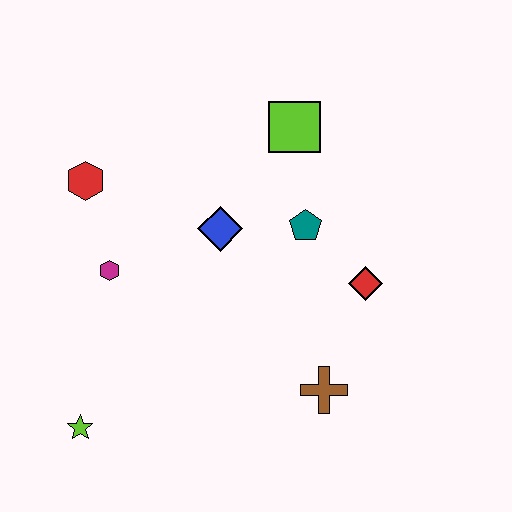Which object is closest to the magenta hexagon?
The red hexagon is closest to the magenta hexagon.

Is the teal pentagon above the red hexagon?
No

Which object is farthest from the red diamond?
The lime star is farthest from the red diamond.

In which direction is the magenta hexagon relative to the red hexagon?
The magenta hexagon is below the red hexagon.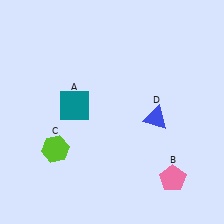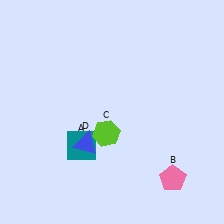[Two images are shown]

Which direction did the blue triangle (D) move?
The blue triangle (D) moved left.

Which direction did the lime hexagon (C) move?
The lime hexagon (C) moved right.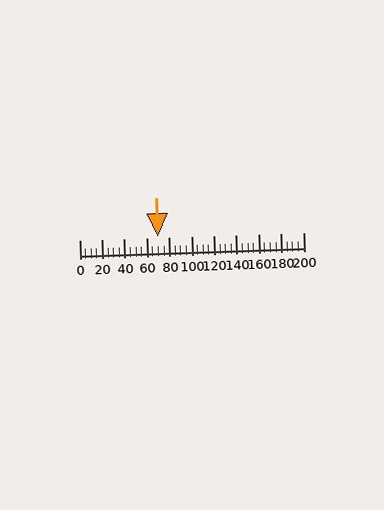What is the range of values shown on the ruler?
The ruler shows values from 0 to 200.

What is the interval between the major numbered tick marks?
The major tick marks are spaced 20 units apart.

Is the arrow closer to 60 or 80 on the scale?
The arrow is closer to 80.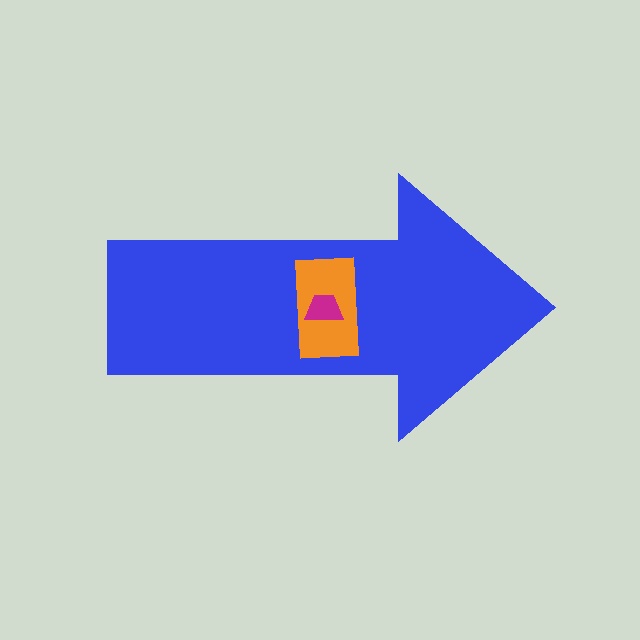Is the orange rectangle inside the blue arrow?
Yes.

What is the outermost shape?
The blue arrow.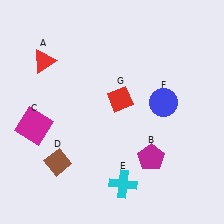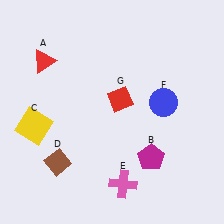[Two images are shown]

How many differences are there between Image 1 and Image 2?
There are 2 differences between the two images.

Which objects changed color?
C changed from magenta to yellow. E changed from cyan to pink.